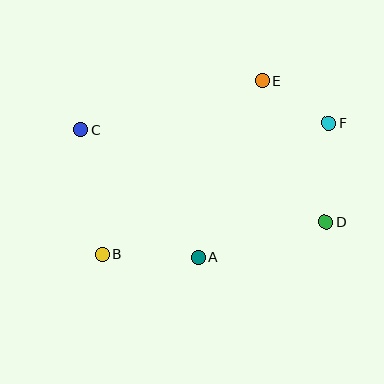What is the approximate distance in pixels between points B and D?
The distance between B and D is approximately 226 pixels.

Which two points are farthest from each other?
Points B and F are farthest from each other.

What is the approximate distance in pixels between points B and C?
The distance between B and C is approximately 126 pixels.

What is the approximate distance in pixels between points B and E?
The distance between B and E is approximately 236 pixels.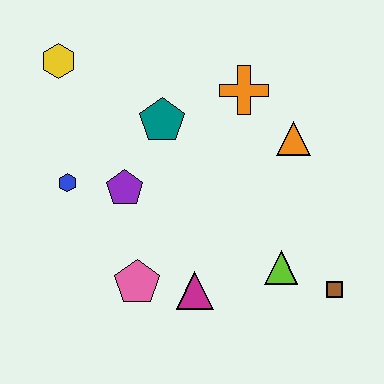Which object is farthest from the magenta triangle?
The yellow hexagon is farthest from the magenta triangle.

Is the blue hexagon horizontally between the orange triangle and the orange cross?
No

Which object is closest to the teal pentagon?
The purple pentagon is closest to the teal pentagon.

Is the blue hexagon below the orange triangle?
Yes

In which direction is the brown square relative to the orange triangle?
The brown square is below the orange triangle.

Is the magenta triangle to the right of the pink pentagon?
Yes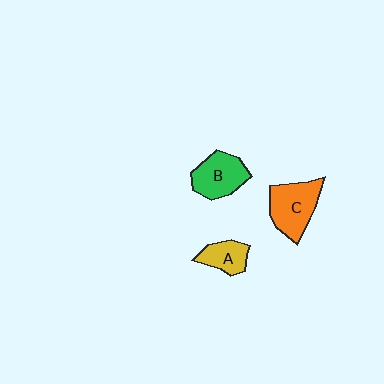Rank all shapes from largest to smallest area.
From largest to smallest: C (orange), B (green), A (yellow).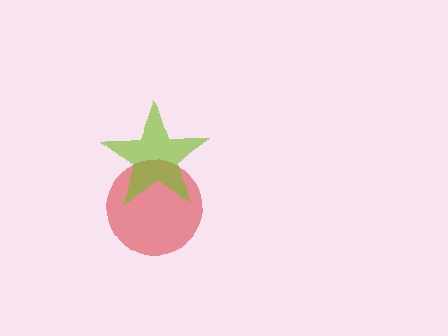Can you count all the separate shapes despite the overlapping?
Yes, there are 2 separate shapes.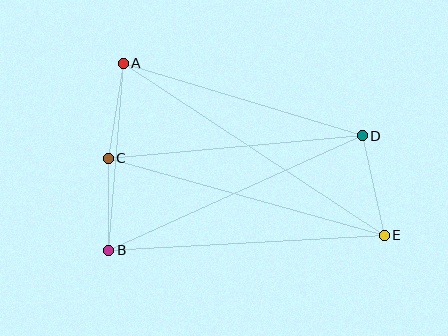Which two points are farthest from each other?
Points A and E are farthest from each other.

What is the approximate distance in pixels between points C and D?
The distance between C and D is approximately 255 pixels.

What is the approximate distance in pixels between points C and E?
The distance between C and E is approximately 287 pixels.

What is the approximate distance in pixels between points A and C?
The distance between A and C is approximately 96 pixels.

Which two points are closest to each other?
Points B and C are closest to each other.